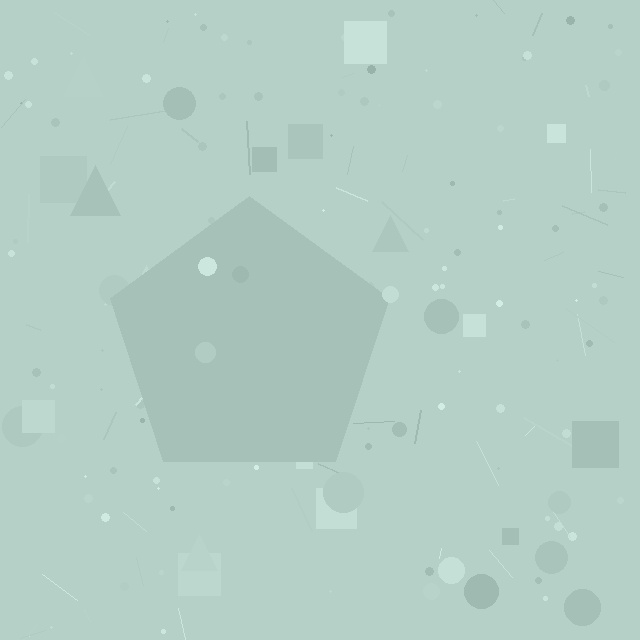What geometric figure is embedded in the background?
A pentagon is embedded in the background.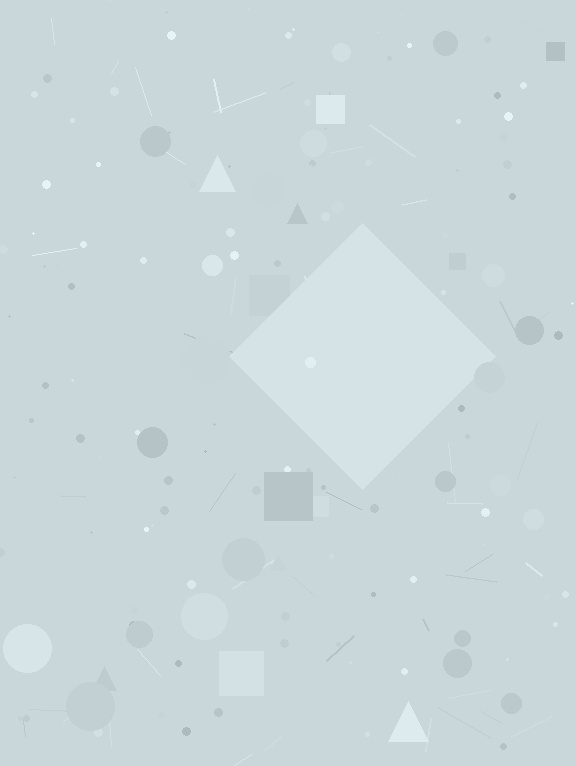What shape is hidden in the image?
A diamond is hidden in the image.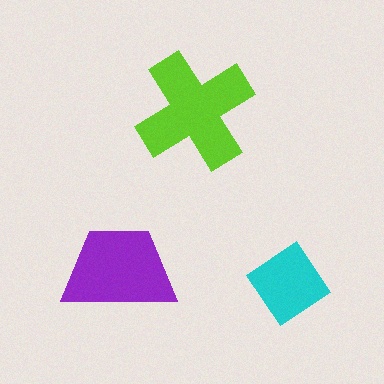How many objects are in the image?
There are 3 objects in the image.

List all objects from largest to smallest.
The lime cross, the purple trapezoid, the cyan diamond.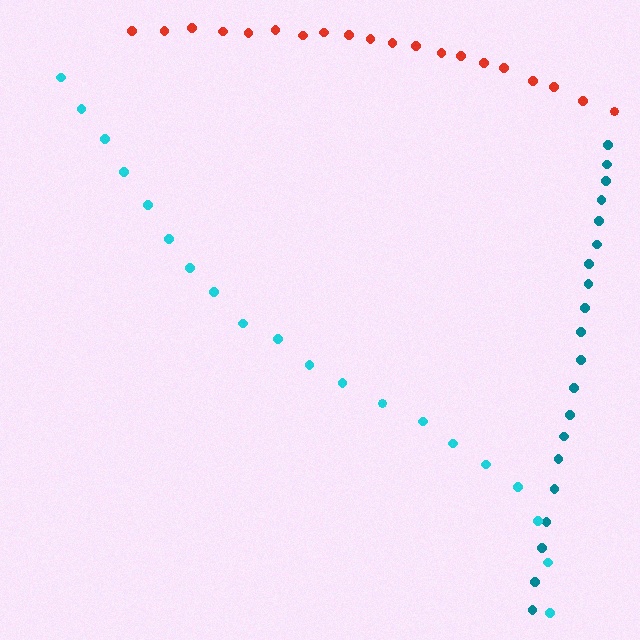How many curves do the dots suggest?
There are 3 distinct paths.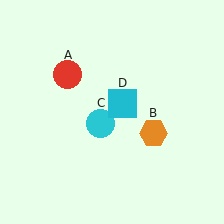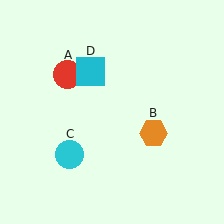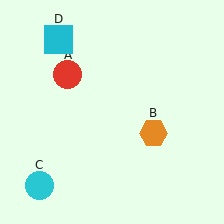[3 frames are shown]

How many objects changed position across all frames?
2 objects changed position: cyan circle (object C), cyan square (object D).